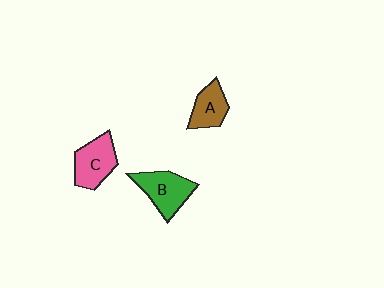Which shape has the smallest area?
Shape A (brown).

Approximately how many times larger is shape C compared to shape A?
Approximately 1.3 times.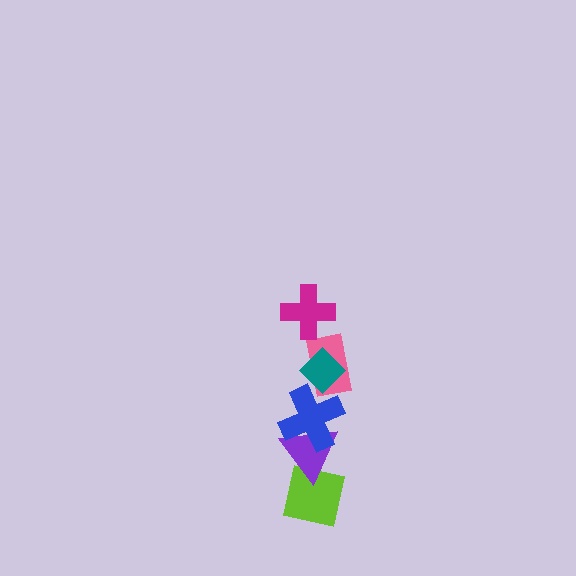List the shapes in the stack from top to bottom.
From top to bottom: the magenta cross, the teal diamond, the pink rectangle, the blue cross, the purple triangle, the lime square.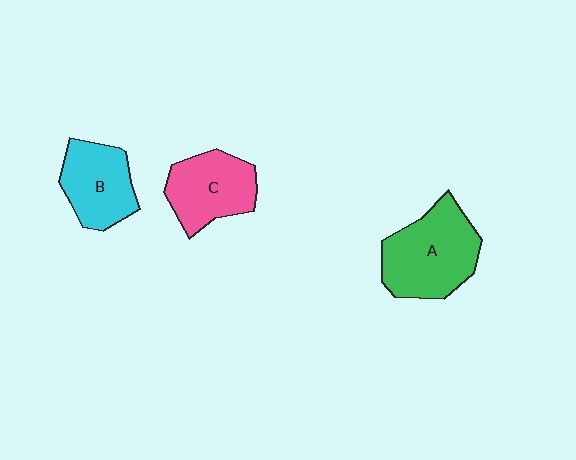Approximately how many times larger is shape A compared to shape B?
Approximately 1.4 times.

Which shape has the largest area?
Shape A (green).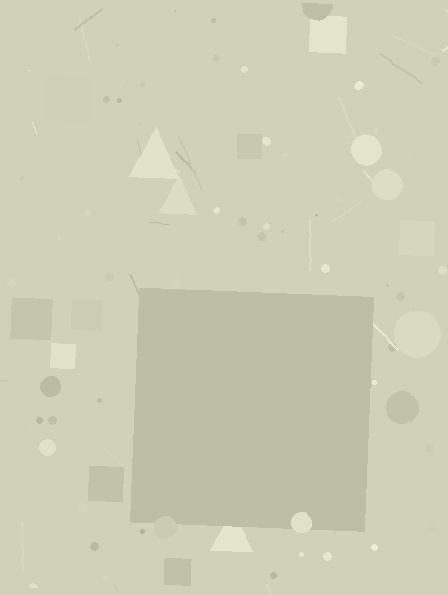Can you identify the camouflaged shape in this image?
The camouflaged shape is a square.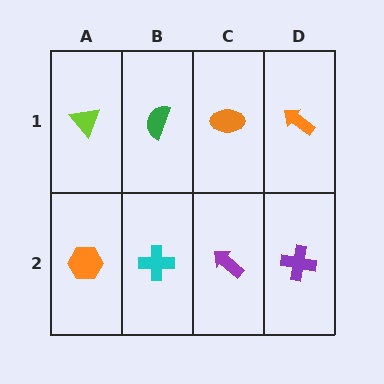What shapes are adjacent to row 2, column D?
An orange arrow (row 1, column D), a purple arrow (row 2, column C).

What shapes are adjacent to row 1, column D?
A purple cross (row 2, column D), an orange ellipse (row 1, column C).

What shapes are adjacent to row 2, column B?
A green semicircle (row 1, column B), an orange hexagon (row 2, column A), a purple arrow (row 2, column C).